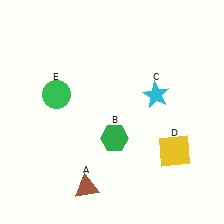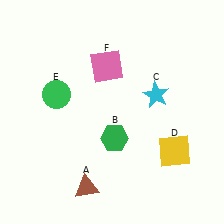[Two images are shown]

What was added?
A pink square (F) was added in Image 2.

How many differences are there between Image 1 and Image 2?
There is 1 difference between the two images.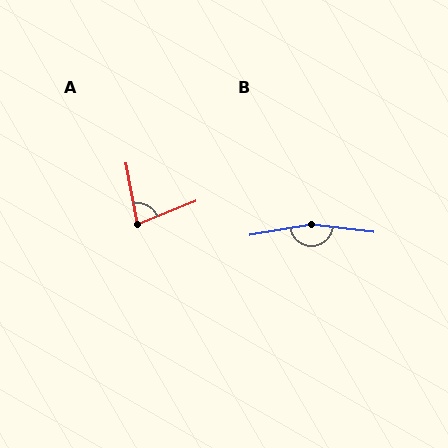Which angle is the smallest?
A, at approximately 79 degrees.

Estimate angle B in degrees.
Approximately 164 degrees.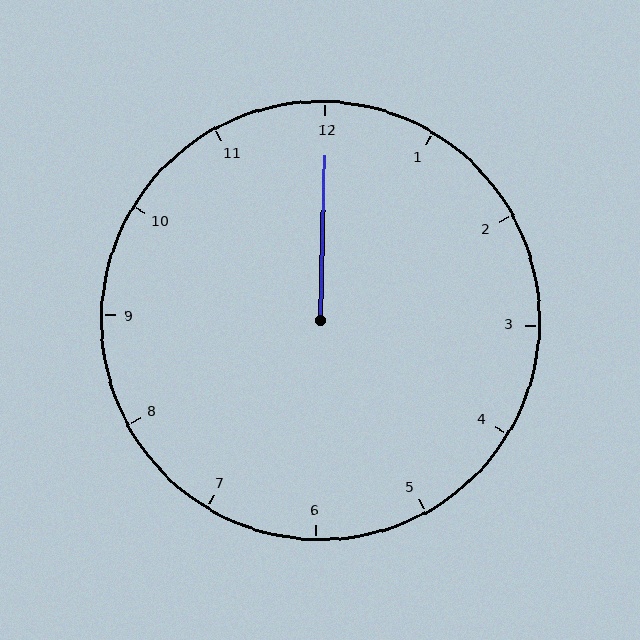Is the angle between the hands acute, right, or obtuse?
It is acute.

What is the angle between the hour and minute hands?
Approximately 0 degrees.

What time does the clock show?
12:00.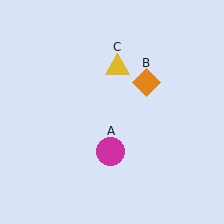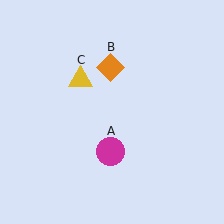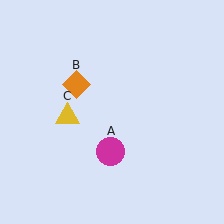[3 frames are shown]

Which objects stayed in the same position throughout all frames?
Magenta circle (object A) remained stationary.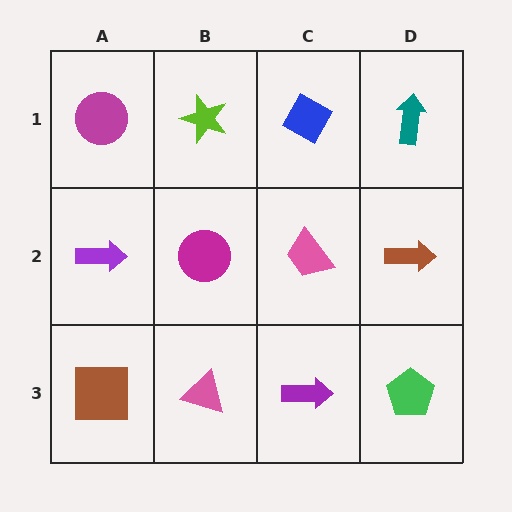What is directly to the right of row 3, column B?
A purple arrow.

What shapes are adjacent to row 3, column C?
A pink trapezoid (row 2, column C), a pink triangle (row 3, column B), a green pentagon (row 3, column D).